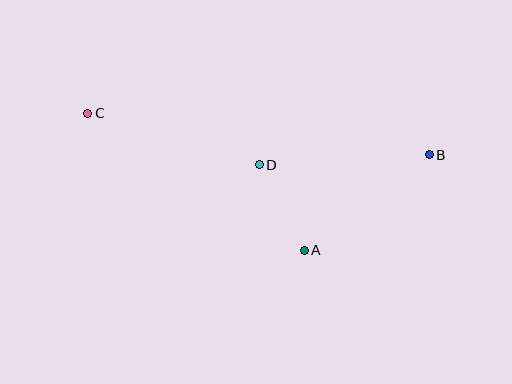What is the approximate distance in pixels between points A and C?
The distance between A and C is approximately 257 pixels.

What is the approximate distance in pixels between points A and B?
The distance between A and B is approximately 157 pixels.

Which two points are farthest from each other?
Points B and C are farthest from each other.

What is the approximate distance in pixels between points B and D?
The distance between B and D is approximately 170 pixels.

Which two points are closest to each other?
Points A and D are closest to each other.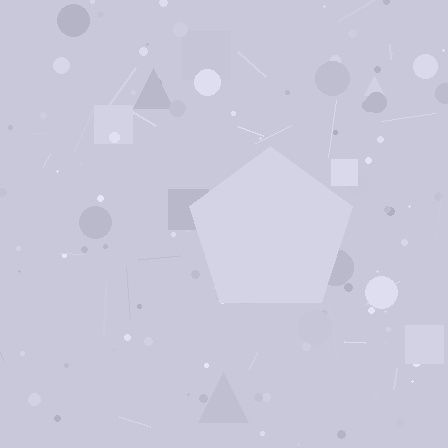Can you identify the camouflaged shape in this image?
The camouflaged shape is a pentagon.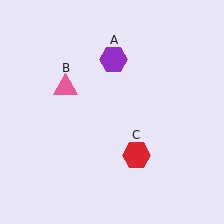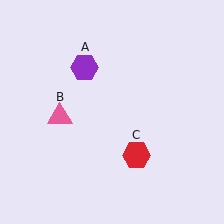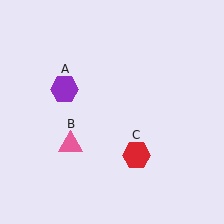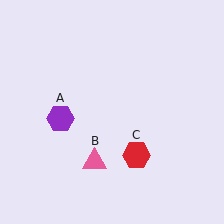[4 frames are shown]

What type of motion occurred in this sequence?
The purple hexagon (object A), pink triangle (object B) rotated counterclockwise around the center of the scene.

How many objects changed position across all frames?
2 objects changed position: purple hexagon (object A), pink triangle (object B).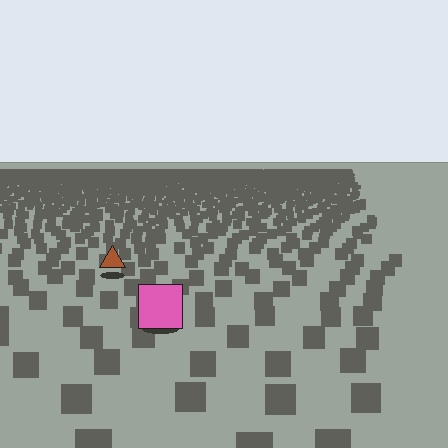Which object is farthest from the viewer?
The brown triangle is farthest from the viewer. It appears smaller and the ground texture around it is denser.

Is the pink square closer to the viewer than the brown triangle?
Yes. The pink square is closer — you can tell from the texture gradient: the ground texture is coarser near it.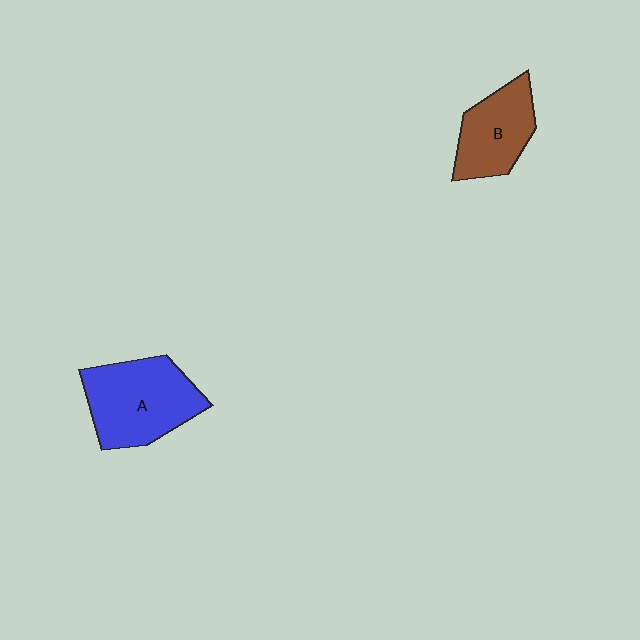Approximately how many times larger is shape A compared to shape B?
Approximately 1.4 times.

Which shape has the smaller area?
Shape B (brown).